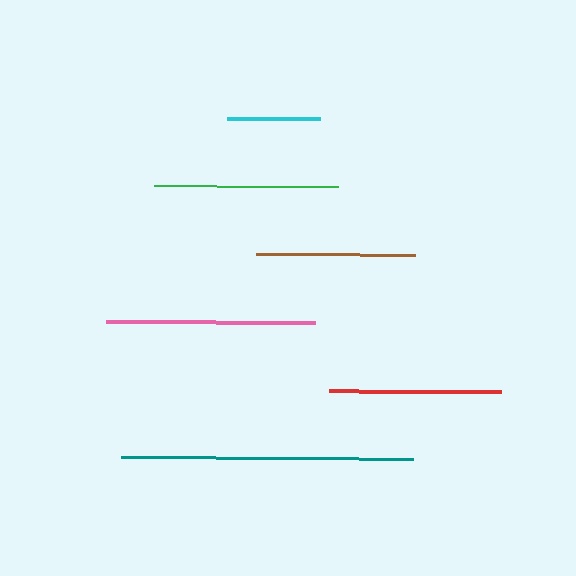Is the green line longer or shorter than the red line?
The green line is longer than the red line.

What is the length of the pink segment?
The pink segment is approximately 209 pixels long.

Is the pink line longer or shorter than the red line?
The pink line is longer than the red line.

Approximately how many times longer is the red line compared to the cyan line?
The red line is approximately 1.8 times the length of the cyan line.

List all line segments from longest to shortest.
From longest to shortest: teal, pink, green, red, brown, cyan.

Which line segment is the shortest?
The cyan line is the shortest at approximately 93 pixels.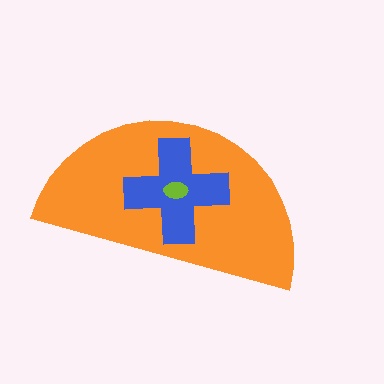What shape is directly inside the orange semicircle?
The blue cross.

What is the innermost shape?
The lime ellipse.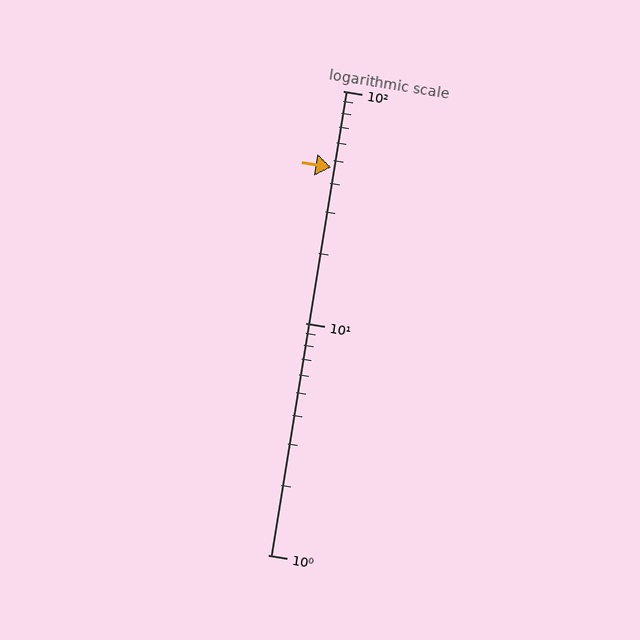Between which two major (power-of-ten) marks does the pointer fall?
The pointer is between 10 and 100.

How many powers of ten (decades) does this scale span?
The scale spans 2 decades, from 1 to 100.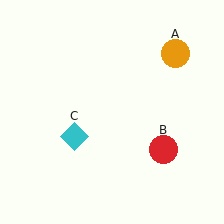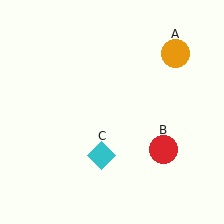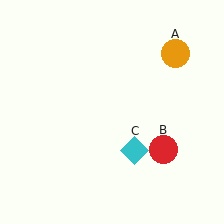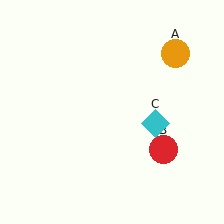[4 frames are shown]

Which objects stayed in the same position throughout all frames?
Orange circle (object A) and red circle (object B) remained stationary.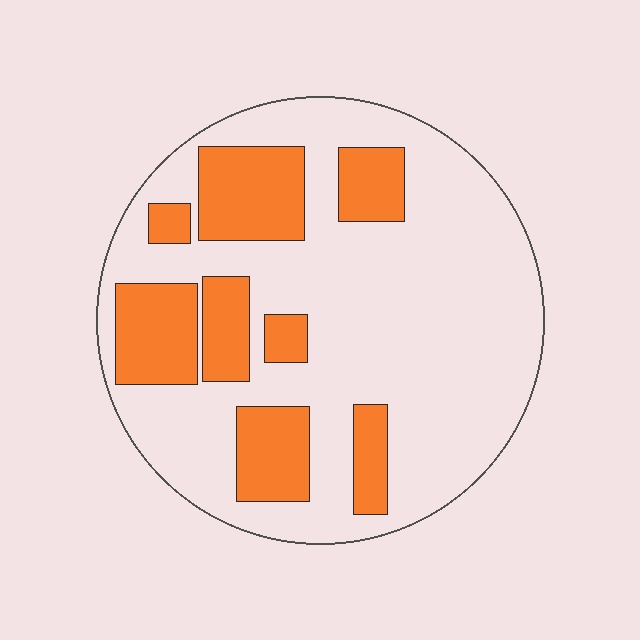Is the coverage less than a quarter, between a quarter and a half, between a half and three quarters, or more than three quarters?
Between a quarter and a half.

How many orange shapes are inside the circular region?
8.